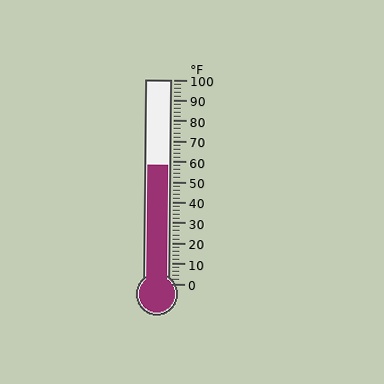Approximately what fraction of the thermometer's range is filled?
The thermometer is filled to approximately 60% of its range.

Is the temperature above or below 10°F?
The temperature is above 10°F.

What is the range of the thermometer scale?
The thermometer scale ranges from 0°F to 100°F.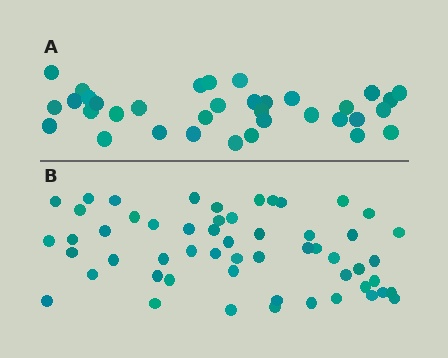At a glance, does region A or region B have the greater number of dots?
Region B (the bottom region) has more dots.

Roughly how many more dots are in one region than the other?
Region B has approximately 20 more dots than region A.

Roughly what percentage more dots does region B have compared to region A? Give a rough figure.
About 55% more.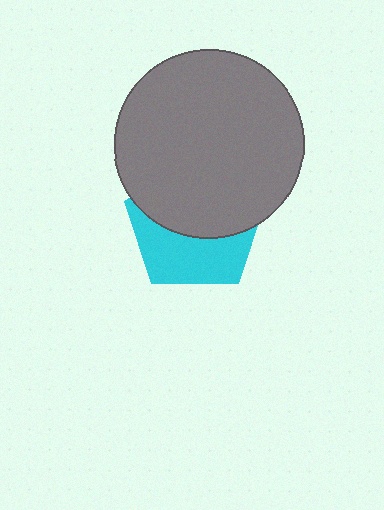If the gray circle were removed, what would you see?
You would see the complete cyan pentagon.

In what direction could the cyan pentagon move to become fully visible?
The cyan pentagon could move down. That would shift it out from behind the gray circle entirely.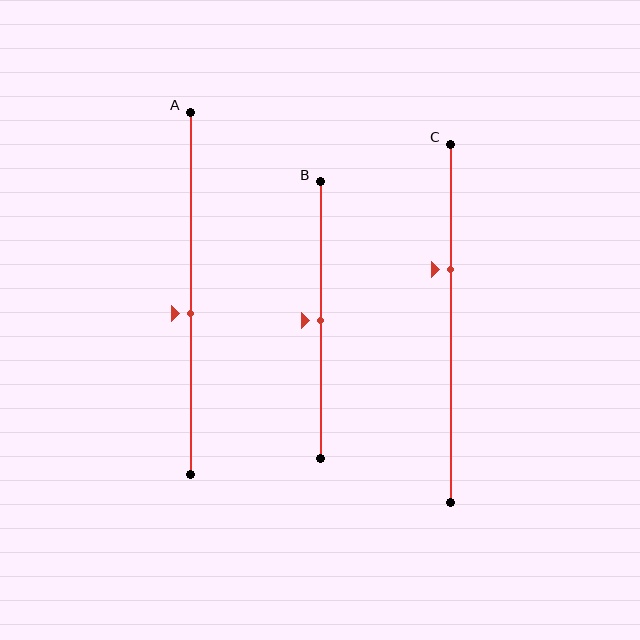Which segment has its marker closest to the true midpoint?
Segment B has its marker closest to the true midpoint.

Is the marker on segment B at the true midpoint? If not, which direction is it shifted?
Yes, the marker on segment B is at the true midpoint.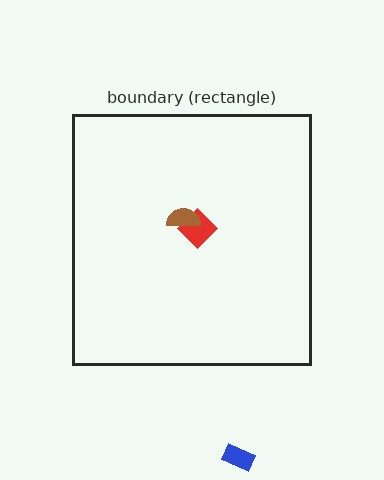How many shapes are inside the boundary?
2 inside, 1 outside.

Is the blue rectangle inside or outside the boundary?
Outside.